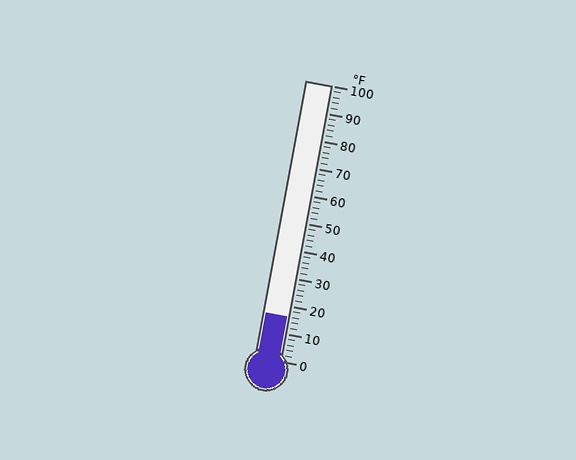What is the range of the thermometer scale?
The thermometer scale ranges from 0°F to 100°F.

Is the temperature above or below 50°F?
The temperature is below 50°F.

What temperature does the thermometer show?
The thermometer shows approximately 16°F.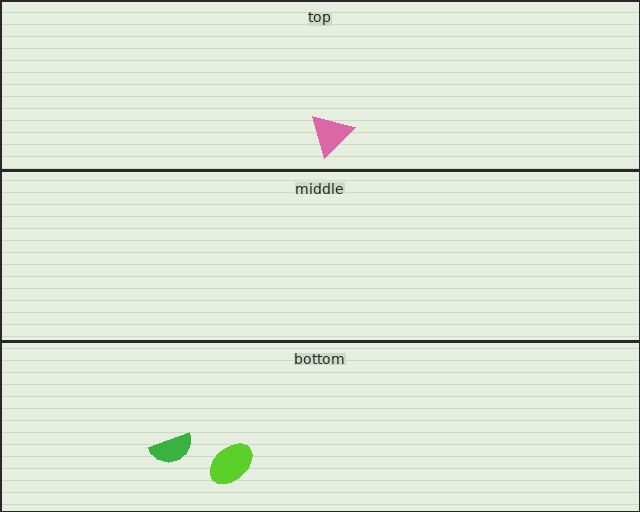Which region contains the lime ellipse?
The bottom region.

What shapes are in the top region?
The pink triangle.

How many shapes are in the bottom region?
2.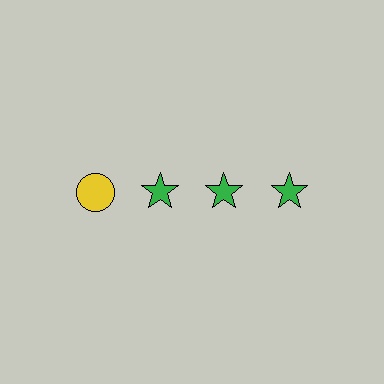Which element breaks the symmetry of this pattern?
The yellow circle in the top row, leftmost column breaks the symmetry. All other shapes are green stars.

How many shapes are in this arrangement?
There are 4 shapes arranged in a grid pattern.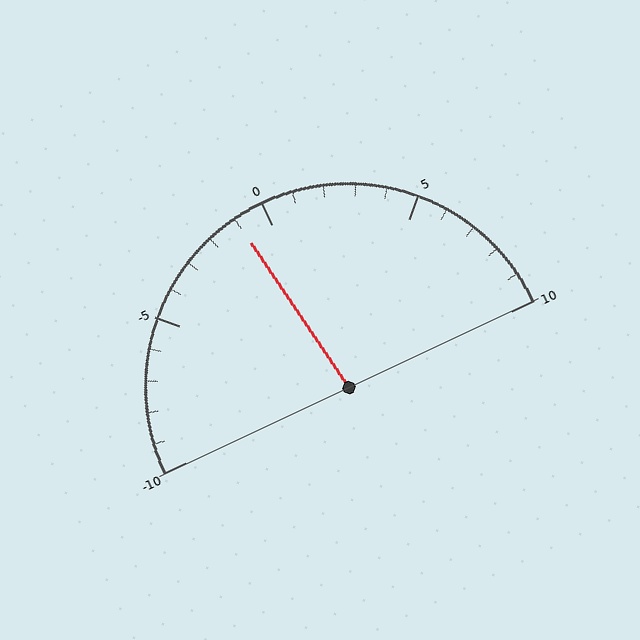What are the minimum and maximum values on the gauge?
The gauge ranges from -10 to 10.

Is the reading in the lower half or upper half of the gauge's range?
The reading is in the lower half of the range (-10 to 10).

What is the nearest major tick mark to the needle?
The nearest major tick mark is 0.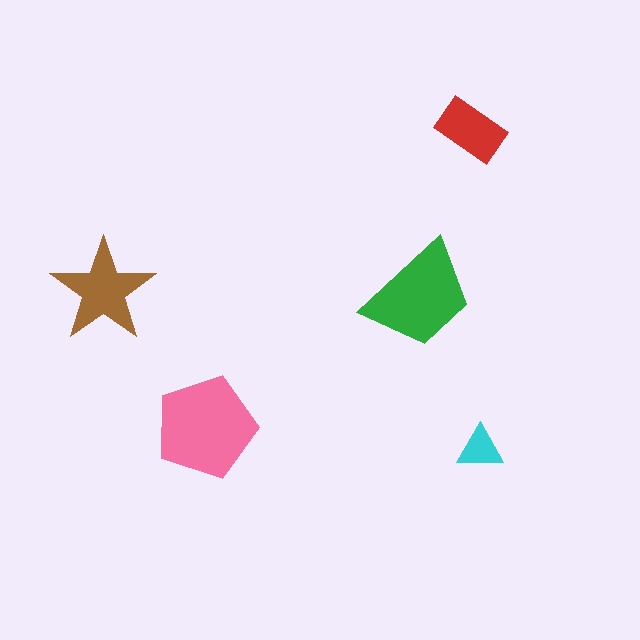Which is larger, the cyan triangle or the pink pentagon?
The pink pentagon.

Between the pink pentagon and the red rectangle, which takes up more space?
The pink pentagon.